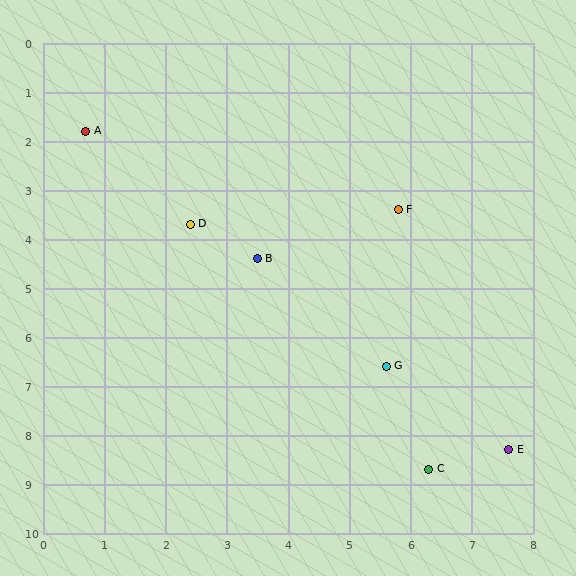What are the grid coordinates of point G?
Point G is at approximately (5.6, 6.6).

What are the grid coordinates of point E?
Point E is at approximately (7.6, 8.3).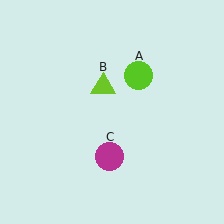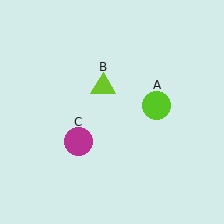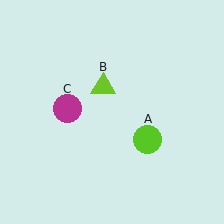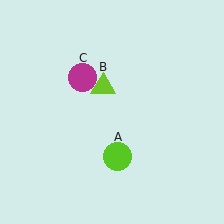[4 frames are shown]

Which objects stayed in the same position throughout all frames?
Lime triangle (object B) remained stationary.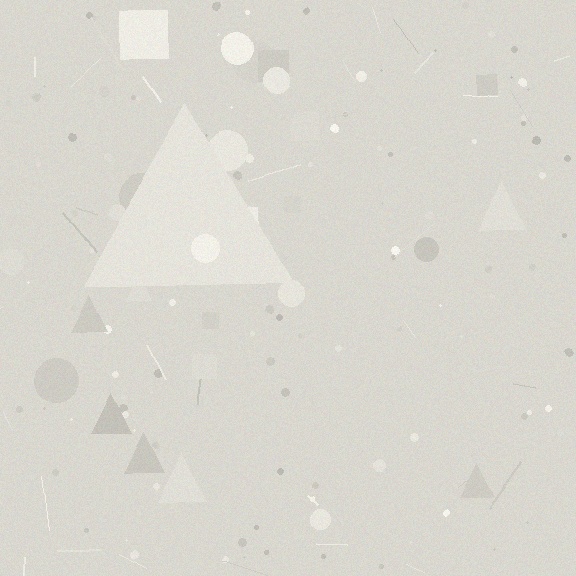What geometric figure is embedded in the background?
A triangle is embedded in the background.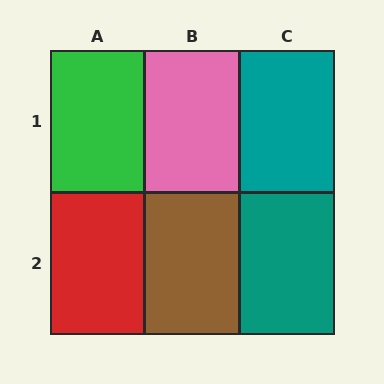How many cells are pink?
1 cell is pink.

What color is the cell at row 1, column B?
Pink.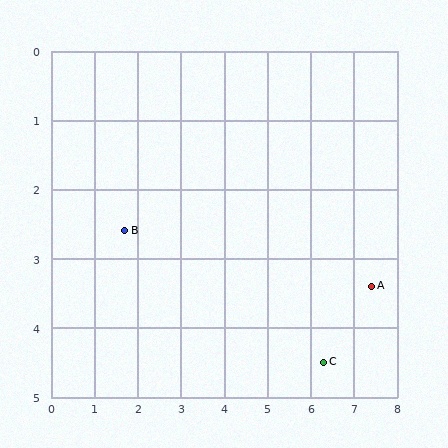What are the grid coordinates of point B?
Point B is at approximately (1.7, 2.6).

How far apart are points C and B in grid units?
Points C and B are about 5.0 grid units apart.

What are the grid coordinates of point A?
Point A is at approximately (7.4, 3.4).